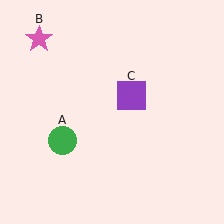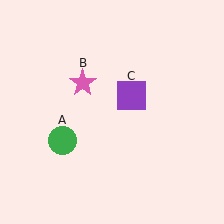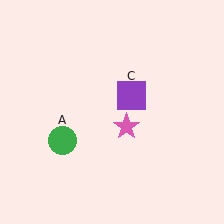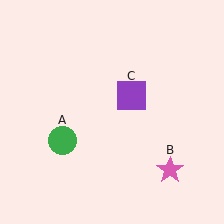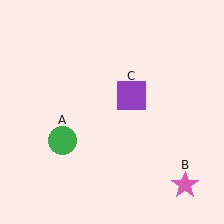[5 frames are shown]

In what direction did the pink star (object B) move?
The pink star (object B) moved down and to the right.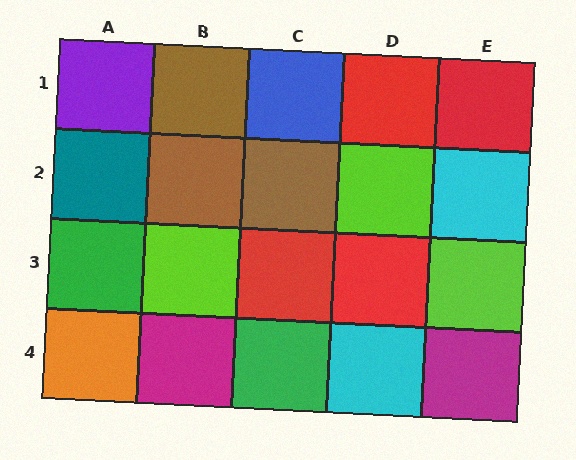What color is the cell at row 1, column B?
Brown.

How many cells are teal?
1 cell is teal.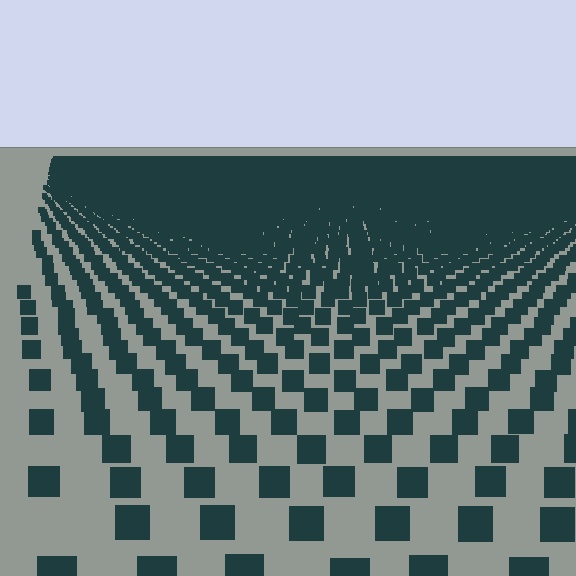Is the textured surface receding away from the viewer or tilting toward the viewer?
The surface is receding away from the viewer. Texture elements get smaller and denser toward the top.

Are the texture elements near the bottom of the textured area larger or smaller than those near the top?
Larger. Near the bottom, elements are closer to the viewer and appear at a bigger on-screen size.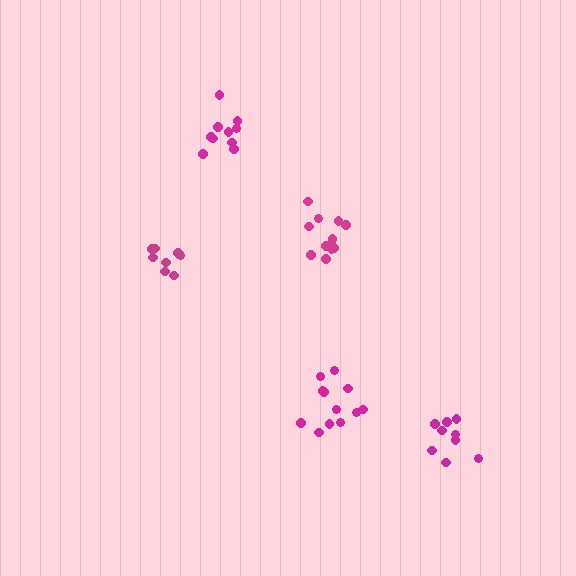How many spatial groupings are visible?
There are 5 spatial groupings.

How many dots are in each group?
Group 1: 10 dots, Group 2: 8 dots, Group 3: 12 dots, Group 4: 12 dots, Group 5: 9 dots (51 total).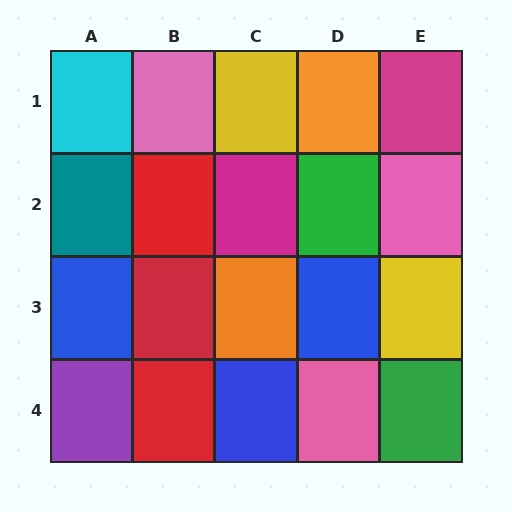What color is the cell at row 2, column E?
Pink.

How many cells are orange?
2 cells are orange.